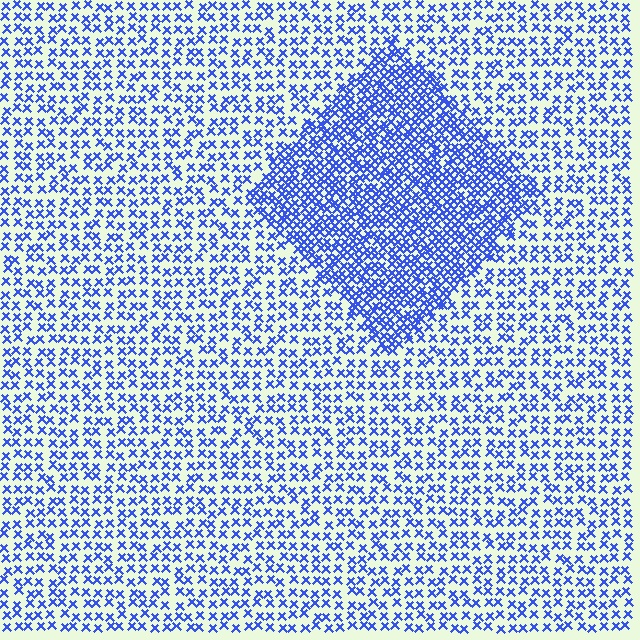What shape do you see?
I see a diamond.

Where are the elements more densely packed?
The elements are more densely packed inside the diamond boundary.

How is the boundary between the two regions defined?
The boundary is defined by a change in element density (approximately 2.1x ratio). All elements are the same color, size, and shape.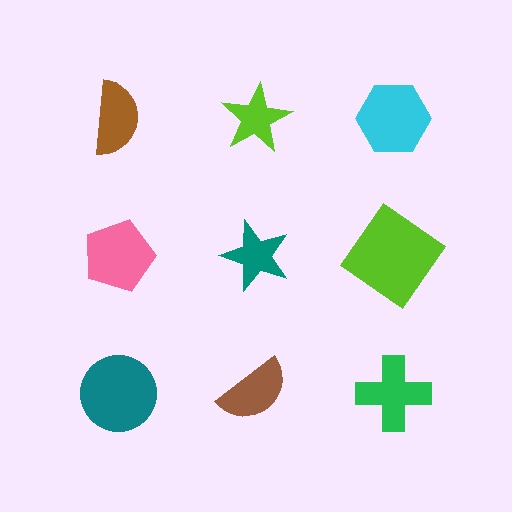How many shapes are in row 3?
3 shapes.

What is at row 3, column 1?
A teal circle.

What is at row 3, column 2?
A brown semicircle.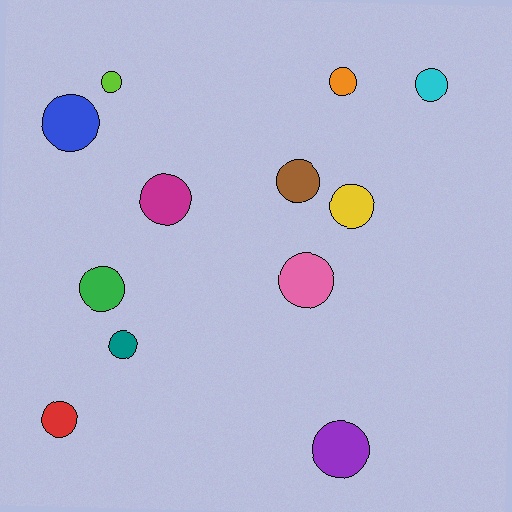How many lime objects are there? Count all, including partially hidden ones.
There is 1 lime object.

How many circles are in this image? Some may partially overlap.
There are 12 circles.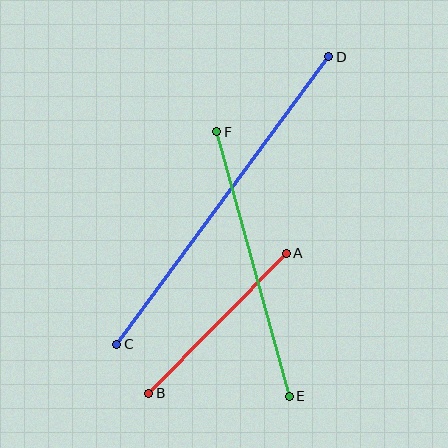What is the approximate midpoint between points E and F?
The midpoint is at approximately (253, 264) pixels.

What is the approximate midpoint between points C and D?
The midpoint is at approximately (223, 201) pixels.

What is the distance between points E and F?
The distance is approximately 274 pixels.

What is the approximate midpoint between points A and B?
The midpoint is at approximately (218, 323) pixels.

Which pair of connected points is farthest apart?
Points C and D are farthest apart.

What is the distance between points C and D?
The distance is approximately 357 pixels.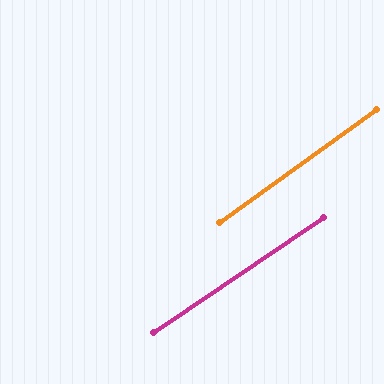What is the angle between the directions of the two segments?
Approximately 2 degrees.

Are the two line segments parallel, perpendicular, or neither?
Parallel — their directions differ by only 1.8°.